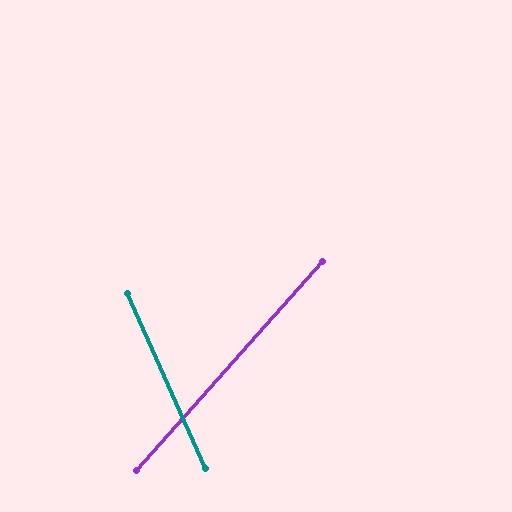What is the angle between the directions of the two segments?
Approximately 66 degrees.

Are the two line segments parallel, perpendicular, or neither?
Neither parallel nor perpendicular — they differ by about 66°.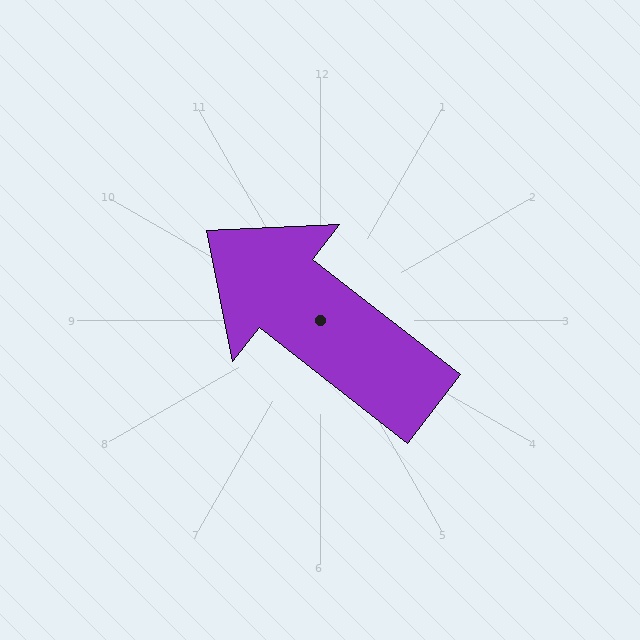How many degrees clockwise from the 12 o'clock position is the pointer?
Approximately 308 degrees.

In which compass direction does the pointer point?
Northwest.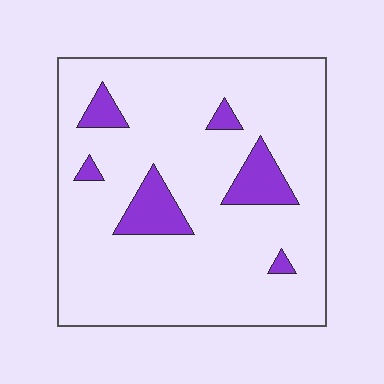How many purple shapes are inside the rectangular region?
6.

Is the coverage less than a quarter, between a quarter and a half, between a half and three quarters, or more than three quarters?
Less than a quarter.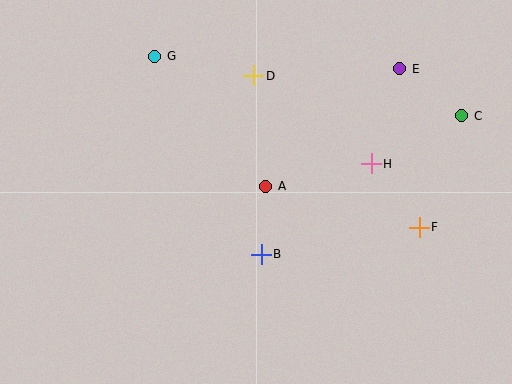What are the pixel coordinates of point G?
Point G is at (155, 56).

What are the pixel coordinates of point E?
Point E is at (400, 69).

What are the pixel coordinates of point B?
Point B is at (261, 254).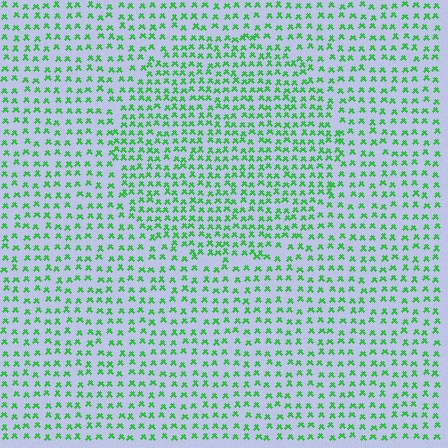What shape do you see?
I see a circle.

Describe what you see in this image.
The image contains small green elements arranged at two different densities. A circle-shaped region is visible where the elements are more densely packed than the surrounding area.